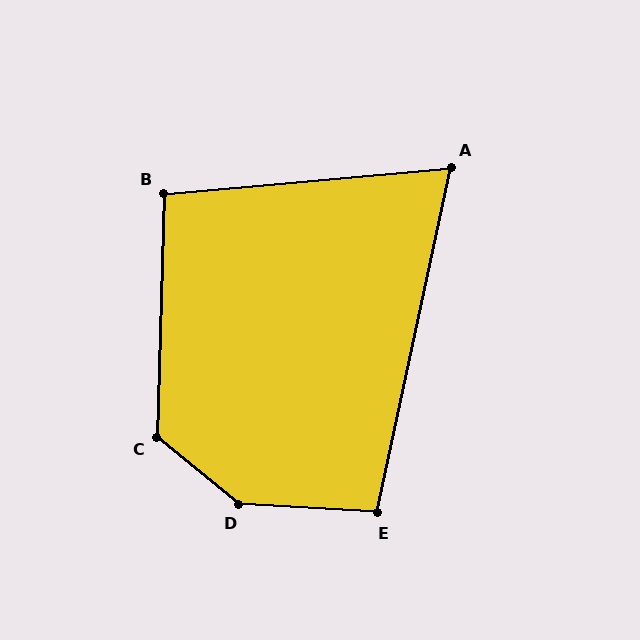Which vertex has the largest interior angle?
D, at approximately 145 degrees.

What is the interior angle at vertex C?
Approximately 128 degrees (obtuse).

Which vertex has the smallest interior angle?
A, at approximately 73 degrees.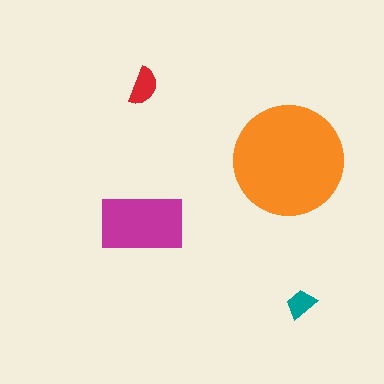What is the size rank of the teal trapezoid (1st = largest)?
4th.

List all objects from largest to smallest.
The orange circle, the magenta rectangle, the red semicircle, the teal trapezoid.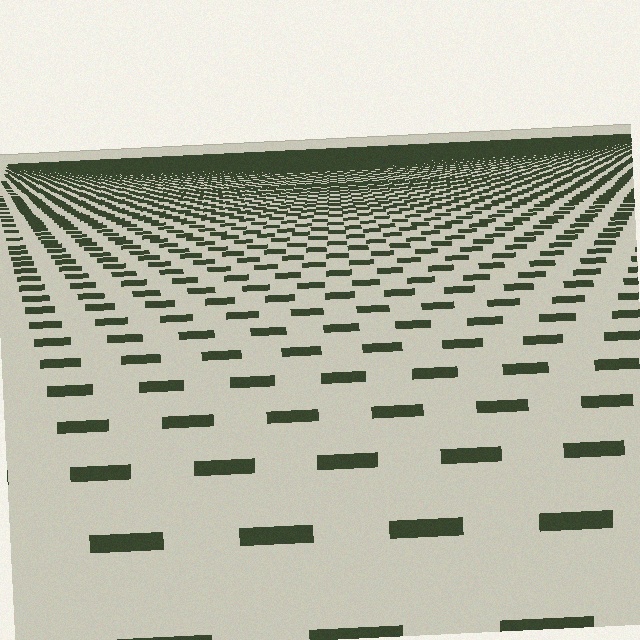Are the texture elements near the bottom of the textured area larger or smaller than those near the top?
Larger. Near the bottom, elements are closer to the viewer and appear at a bigger on-screen size.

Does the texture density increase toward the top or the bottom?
Density increases toward the top.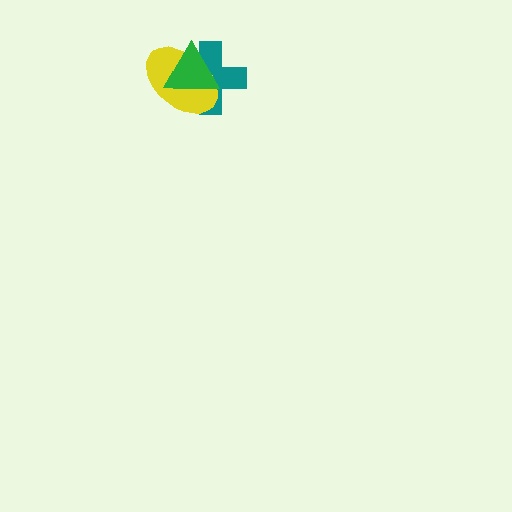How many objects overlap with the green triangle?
2 objects overlap with the green triangle.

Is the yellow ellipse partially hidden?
Yes, it is partially covered by another shape.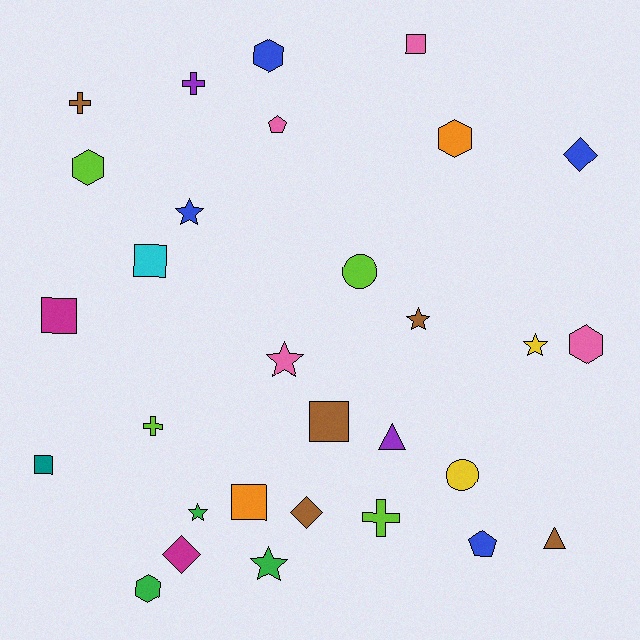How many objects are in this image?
There are 30 objects.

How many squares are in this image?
There are 6 squares.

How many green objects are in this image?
There are 3 green objects.